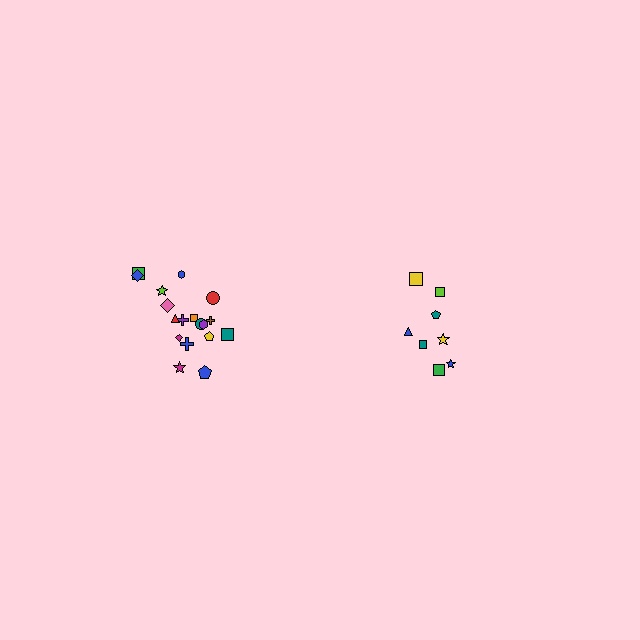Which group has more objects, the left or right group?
The left group.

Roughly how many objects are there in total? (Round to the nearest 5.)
Roughly 25 objects in total.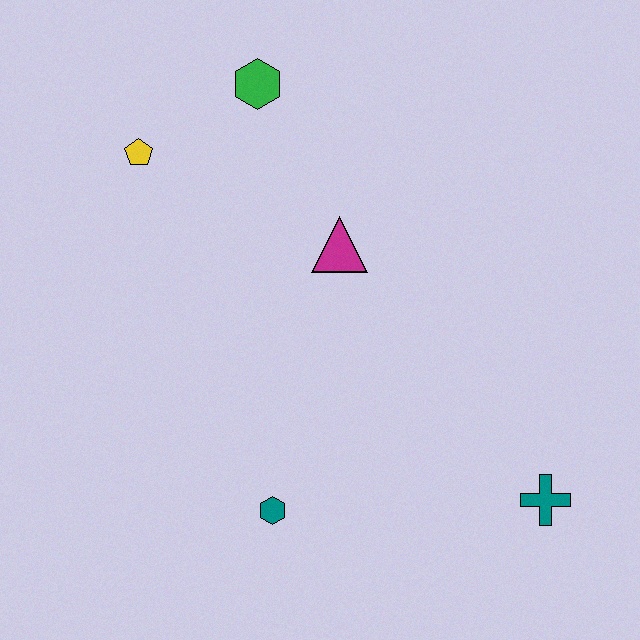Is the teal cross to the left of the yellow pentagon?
No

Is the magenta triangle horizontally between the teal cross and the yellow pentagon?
Yes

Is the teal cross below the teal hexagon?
No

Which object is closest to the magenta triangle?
The green hexagon is closest to the magenta triangle.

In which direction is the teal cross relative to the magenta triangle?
The teal cross is below the magenta triangle.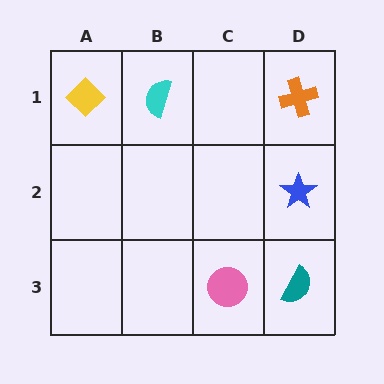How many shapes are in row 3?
2 shapes.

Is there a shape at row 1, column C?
No, that cell is empty.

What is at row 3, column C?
A pink circle.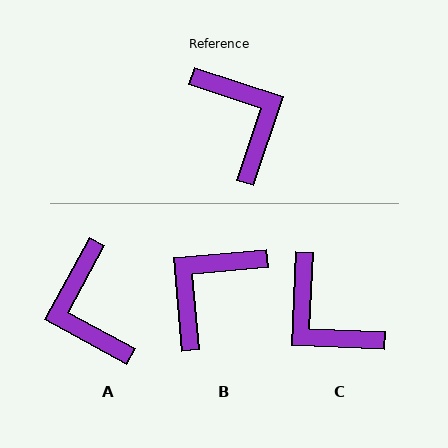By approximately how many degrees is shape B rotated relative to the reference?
Approximately 113 degrees counter-clockwise.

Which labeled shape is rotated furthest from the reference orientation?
A, about 170 degrees away.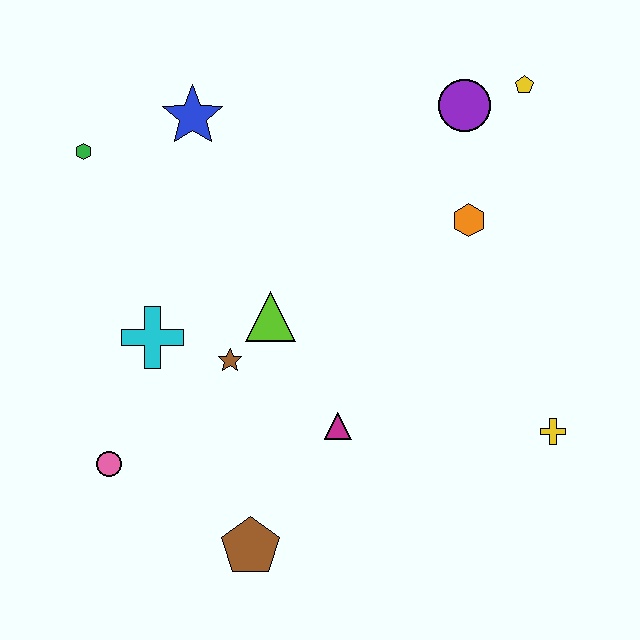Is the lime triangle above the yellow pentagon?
No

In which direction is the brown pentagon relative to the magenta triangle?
The brown pentagon is below the magenta triangle.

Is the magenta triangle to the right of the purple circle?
No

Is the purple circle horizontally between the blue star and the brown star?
No